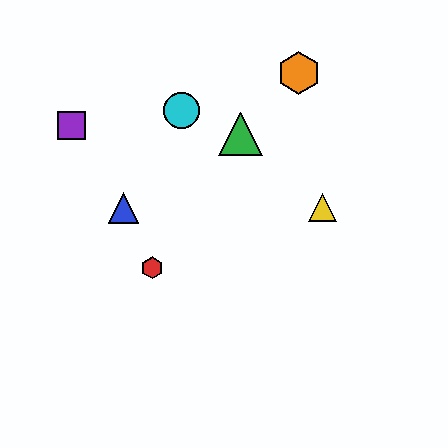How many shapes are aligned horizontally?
2 shapes (the blue triangle, the yellow triangle) are aligned horizontally.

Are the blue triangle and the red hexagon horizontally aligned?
No, the blue triangle is at y≈208 and the red hexagon is at y≈268.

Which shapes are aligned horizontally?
The blue triangle, the yellow triangle are aligned horizontally.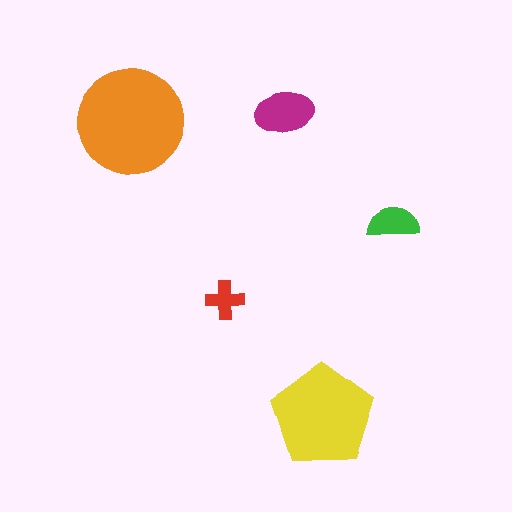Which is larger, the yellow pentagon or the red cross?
The yellow pentagon.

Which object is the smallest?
The red cross.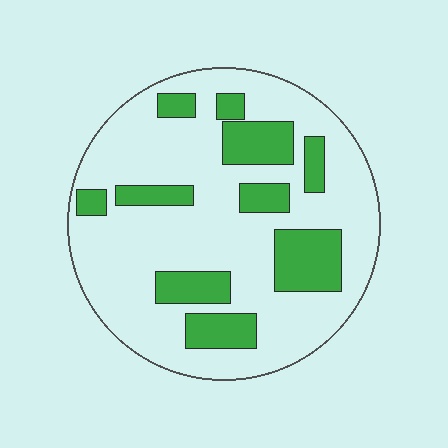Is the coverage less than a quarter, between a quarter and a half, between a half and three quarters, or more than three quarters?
Between a quarter and a half.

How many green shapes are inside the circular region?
10.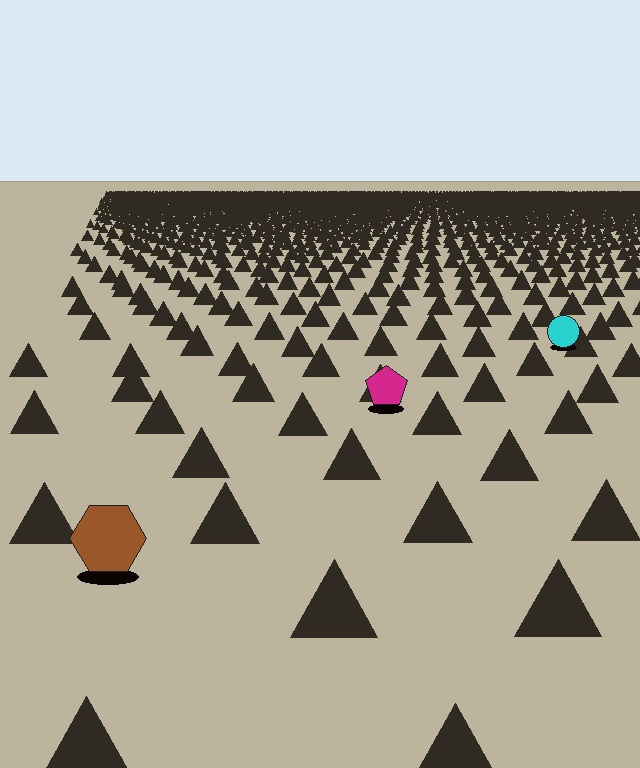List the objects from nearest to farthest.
From nearest to farthest: the brown hexagon, the magenta pentagon, the cyan circle.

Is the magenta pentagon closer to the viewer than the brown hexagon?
No. The brown hexagon is closer — you can tell from the texture gradient: the ground texture is coarser near it.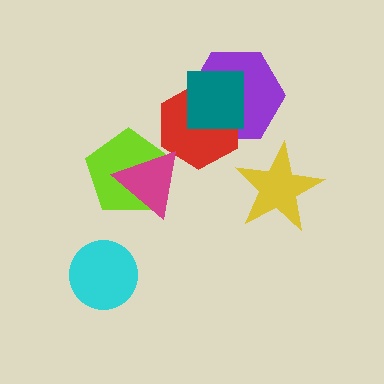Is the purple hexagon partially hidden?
Yes, it is partially covered by another shape.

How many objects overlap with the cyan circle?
0 objects overlap with the cyan circle.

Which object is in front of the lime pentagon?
The magenta triangle is in front of the lime pentagon.